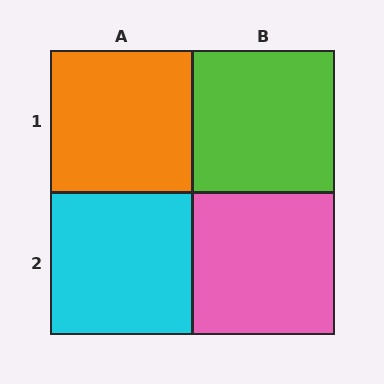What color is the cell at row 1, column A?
Orange.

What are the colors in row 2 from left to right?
Cyan, pink.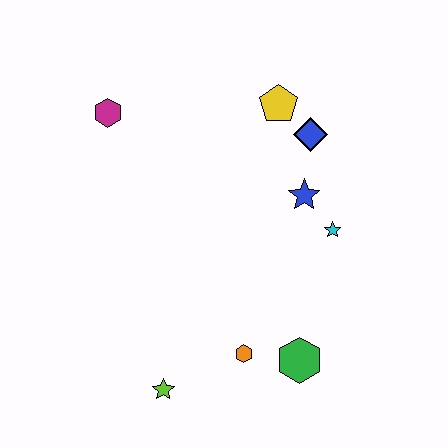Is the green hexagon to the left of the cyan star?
Yes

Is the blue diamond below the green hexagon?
No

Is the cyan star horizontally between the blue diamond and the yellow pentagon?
No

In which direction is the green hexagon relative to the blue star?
The green hexagon is below the blue star.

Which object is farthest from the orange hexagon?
The magenta hexagon is farthest from the orange hexagon.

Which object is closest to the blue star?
The cyan star is closest to the blue star.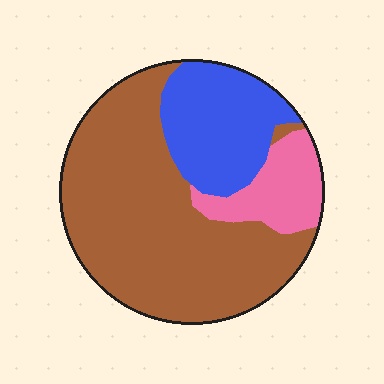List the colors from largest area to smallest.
From largest to smallest: brown, blue, pink.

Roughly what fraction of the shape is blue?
Blue covers 23% of the shape.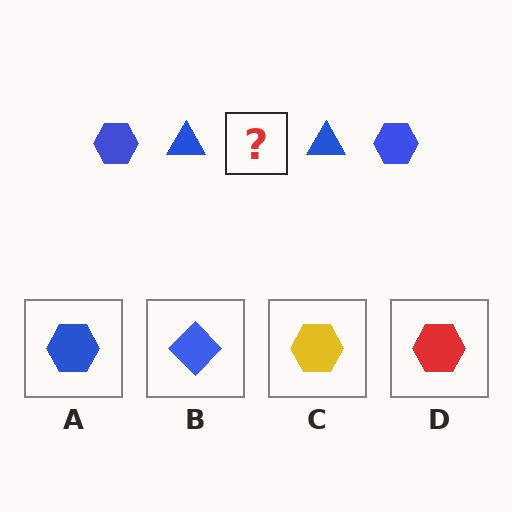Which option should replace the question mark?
Option A.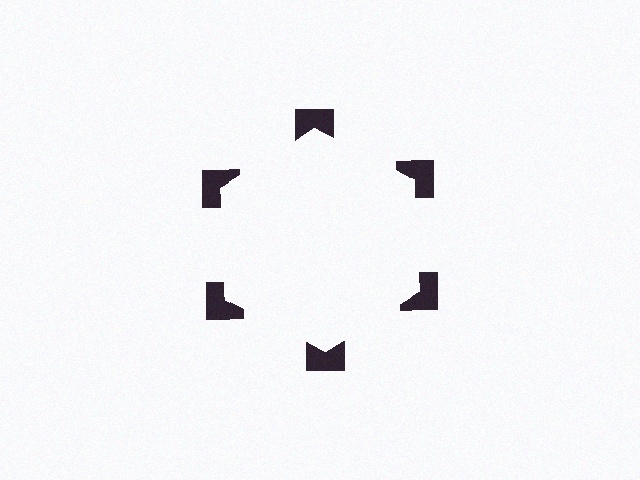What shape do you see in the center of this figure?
An illusory hexagon — its edges are inferred from the aligned wedge cuts in the notched squares, not physically drawn.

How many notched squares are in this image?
There are 6 — one at each vertex of the illusory hexagon.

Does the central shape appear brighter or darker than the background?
It typically appears slightly brighter than the background, even though no actual brightness change is drawn.